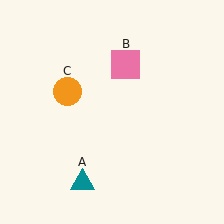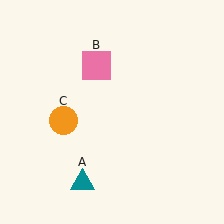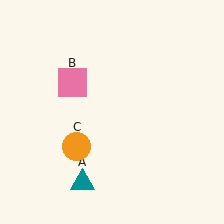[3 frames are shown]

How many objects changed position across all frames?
2 objects changed position: pink square (object B), orange circle (object C).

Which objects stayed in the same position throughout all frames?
Teal triangle (object A) remained stationary.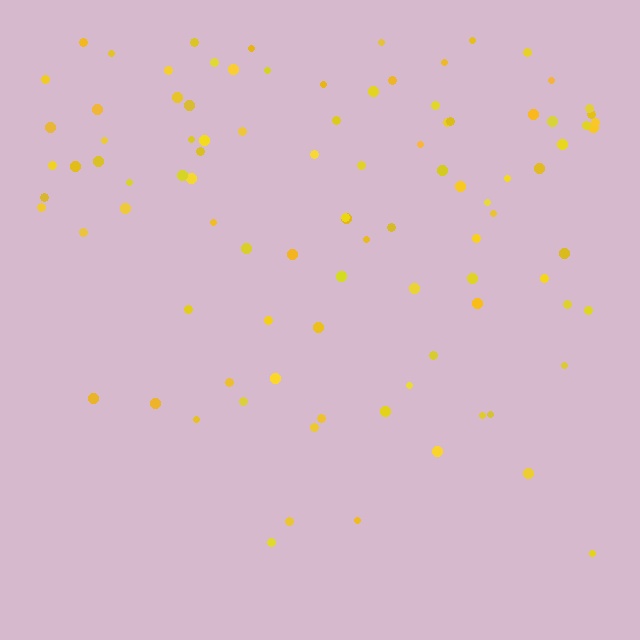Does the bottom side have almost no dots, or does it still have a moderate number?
Still a moderate number, just noticeably fewer than the top.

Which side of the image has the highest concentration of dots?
The top.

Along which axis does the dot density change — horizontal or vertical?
Vertical.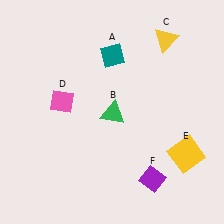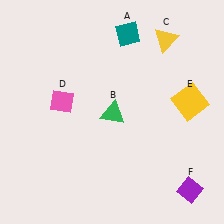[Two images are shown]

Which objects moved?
The objects that moved are: the teal diamond (A), the yellow square (E), the purple diamond (F).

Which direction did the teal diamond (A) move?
The teal diamond (A) moved up.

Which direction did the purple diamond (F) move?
The purple diamond (F) moved right.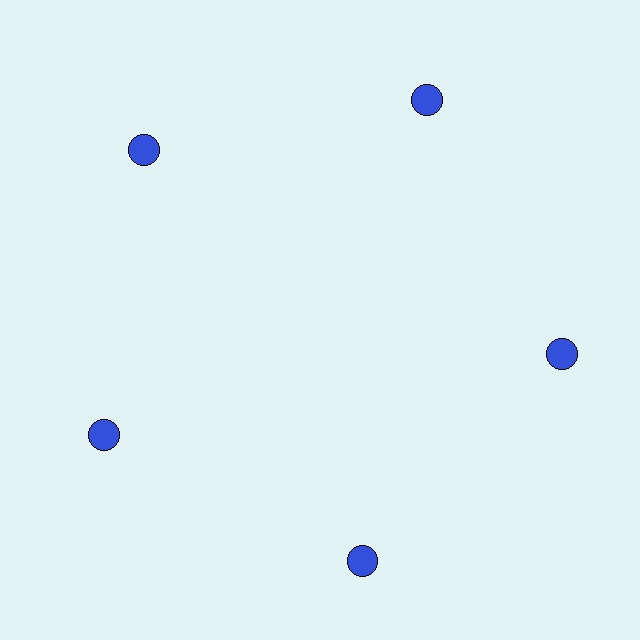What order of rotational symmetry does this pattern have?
This pattern has 5-fold rotational symmetry.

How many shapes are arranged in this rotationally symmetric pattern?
There are 5 shapes, arranged in 5 groups of 1.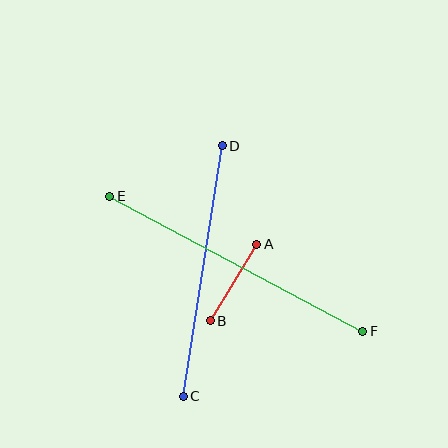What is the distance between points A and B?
The distance is approximately 89 pixels.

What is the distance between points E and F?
The distance is approximately 287 pixels.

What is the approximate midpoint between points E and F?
The midpoint is at approximately (236, 264) pixels.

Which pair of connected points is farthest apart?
Points E and F are farthest apart.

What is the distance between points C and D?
The distance is approximately 253 pixels.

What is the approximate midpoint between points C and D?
The midpoint is at approximately (203, 271) pixels.